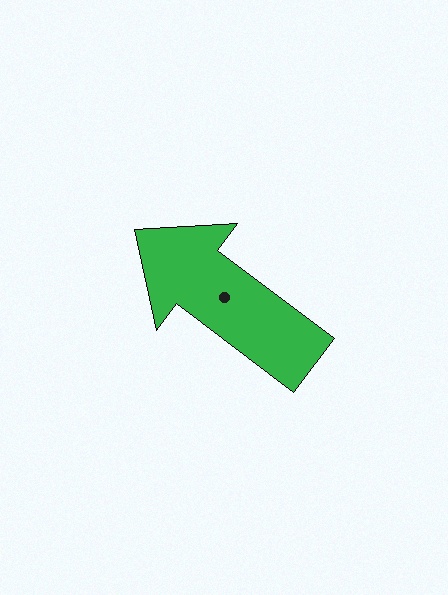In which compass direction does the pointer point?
Northwest.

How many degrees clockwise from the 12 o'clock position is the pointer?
Approximately 307 degrees.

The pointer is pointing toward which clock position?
Roughly 10 o'clock.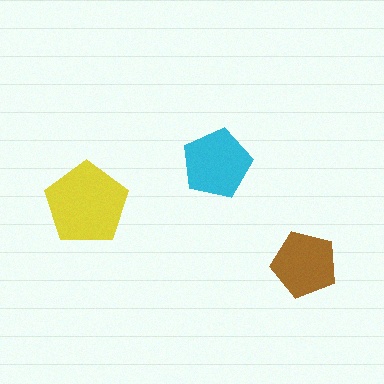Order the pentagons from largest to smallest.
the yellow one, the cyan one, the brown one.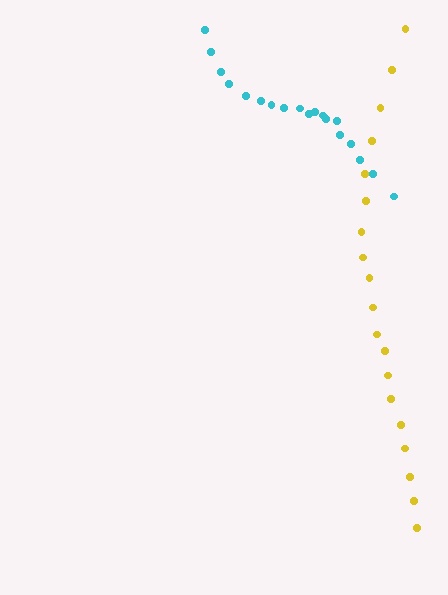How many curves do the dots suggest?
There are 2 distinct paths.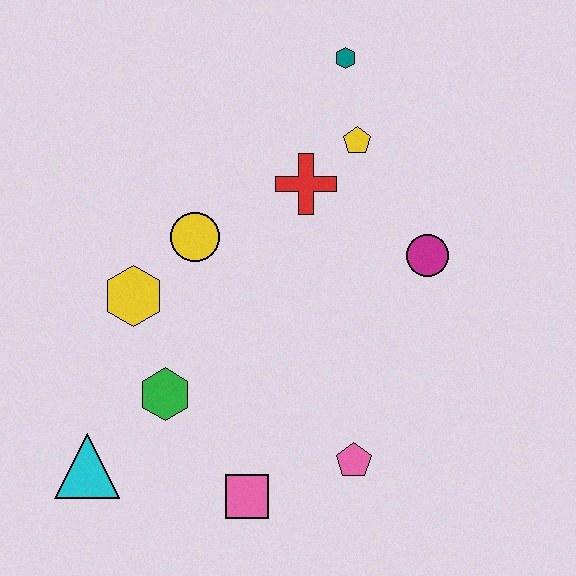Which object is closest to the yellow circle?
The yellow hexagon is closest to the yellow circle.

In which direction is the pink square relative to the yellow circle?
The pink square is below the yellow circle.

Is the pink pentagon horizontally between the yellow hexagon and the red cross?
No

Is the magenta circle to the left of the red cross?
No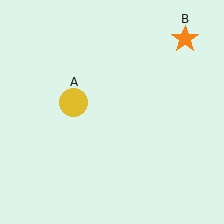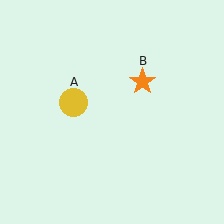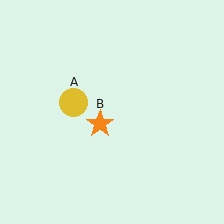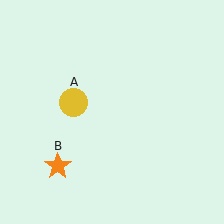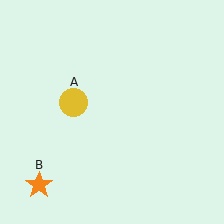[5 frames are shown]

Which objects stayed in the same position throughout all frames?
Yellow circle (object A) remained stationary.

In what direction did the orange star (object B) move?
The orange star (object B) moved down and to the left.